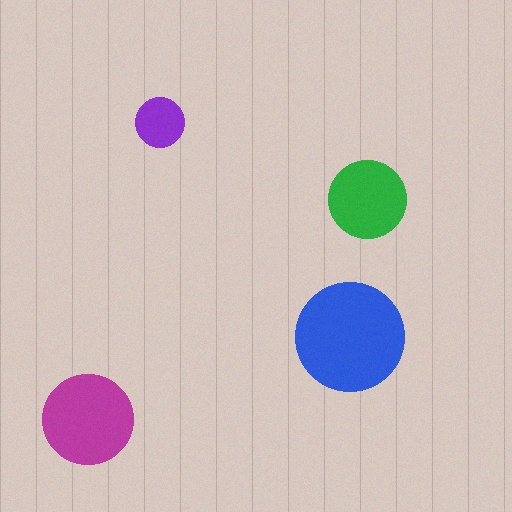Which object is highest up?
The purple circle is topmost.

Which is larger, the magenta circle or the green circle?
The magenta one.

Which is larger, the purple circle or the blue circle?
The blue one.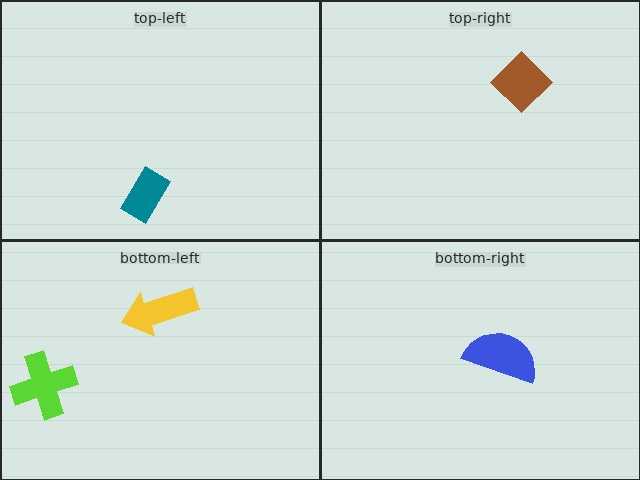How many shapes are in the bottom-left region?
2.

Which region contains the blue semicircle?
The bottom-right region.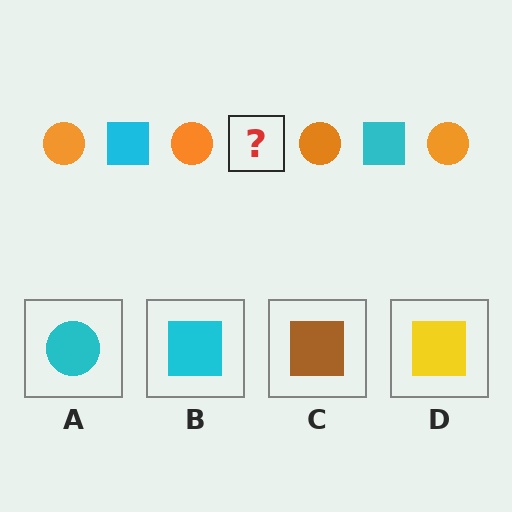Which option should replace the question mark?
Option B.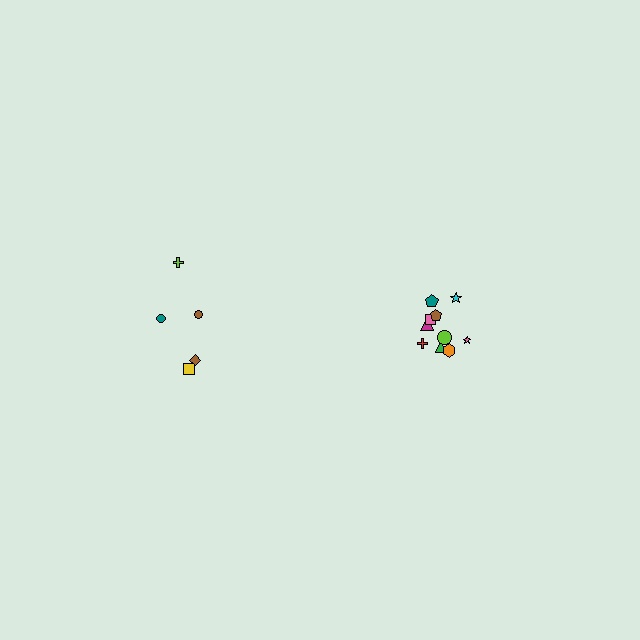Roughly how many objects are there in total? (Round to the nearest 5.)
Roughly 15 objects in total.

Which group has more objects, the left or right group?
The right group.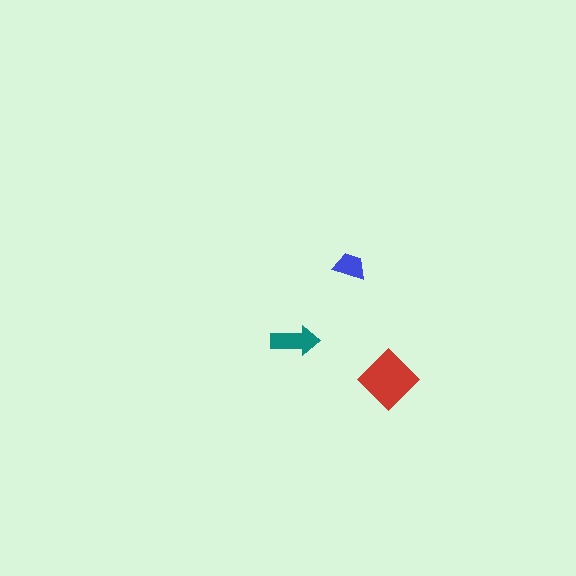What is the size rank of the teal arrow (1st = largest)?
2nd.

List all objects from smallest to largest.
The blue trapezoid, the teal arrow, the red diamond.